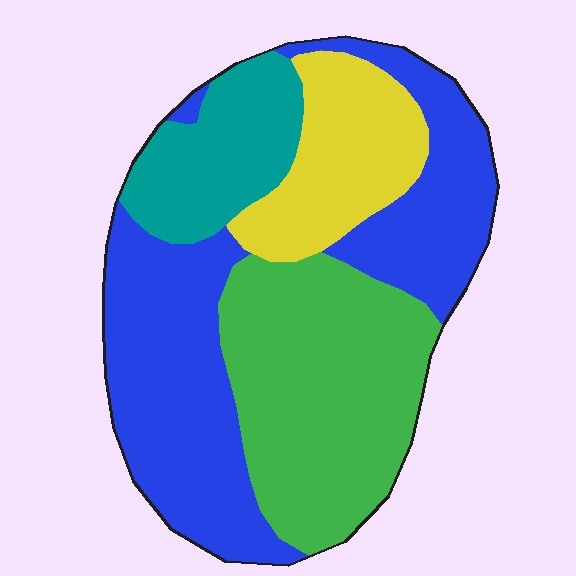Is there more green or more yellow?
Green.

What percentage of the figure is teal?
Teal takes up less than a quarter of the figure.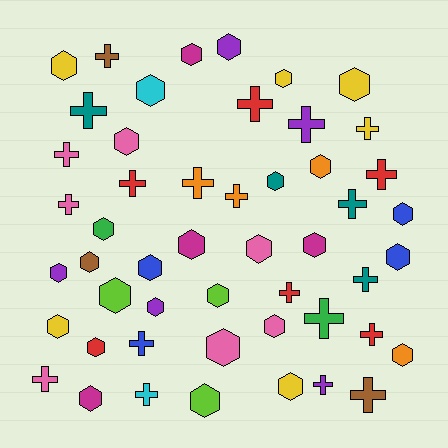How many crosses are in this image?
There are 21 crosses.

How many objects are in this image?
There are 50 objects.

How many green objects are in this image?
There are 2 green objects.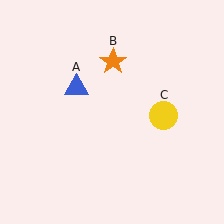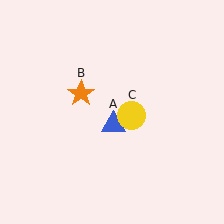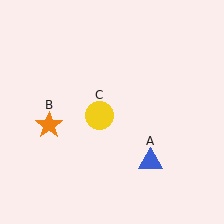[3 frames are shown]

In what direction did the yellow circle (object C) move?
The yellow circle (object C) moved left.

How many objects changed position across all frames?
3 objects changed position: blue triangle (object A), orange star (object B), yellow circle (object C).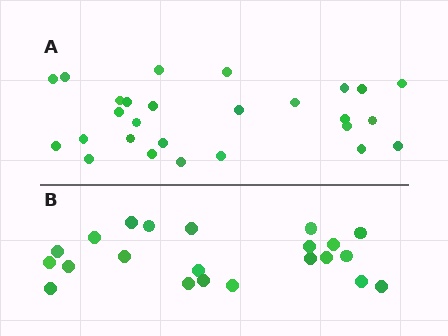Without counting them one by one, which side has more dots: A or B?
Region A (the top region) has more dots.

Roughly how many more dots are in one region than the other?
Region A has about 5 more dots than region B.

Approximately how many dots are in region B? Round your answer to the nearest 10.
About 20 dots. (The exact count is 22, which rounds to 20.)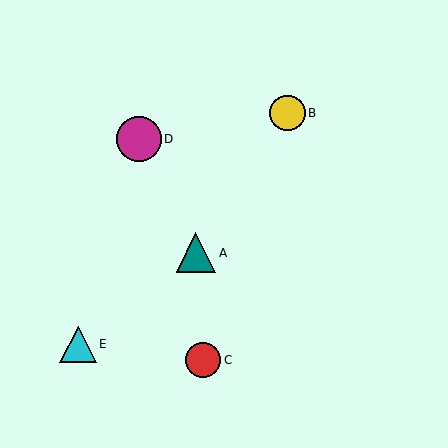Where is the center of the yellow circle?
The center of the yellow circle is at (287, 113).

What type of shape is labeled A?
Shape A is a teal triangle.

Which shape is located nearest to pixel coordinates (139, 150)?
The magenta circle (labeled D) at (139, 139) is nearest to that location.